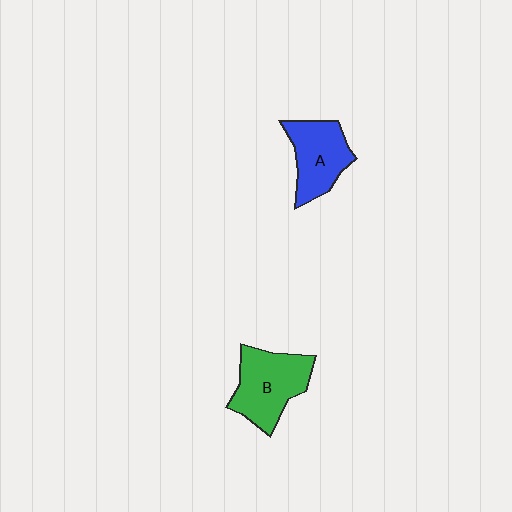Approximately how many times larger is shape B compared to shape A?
Approximately 1.2 times.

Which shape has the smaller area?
Shape A (blue).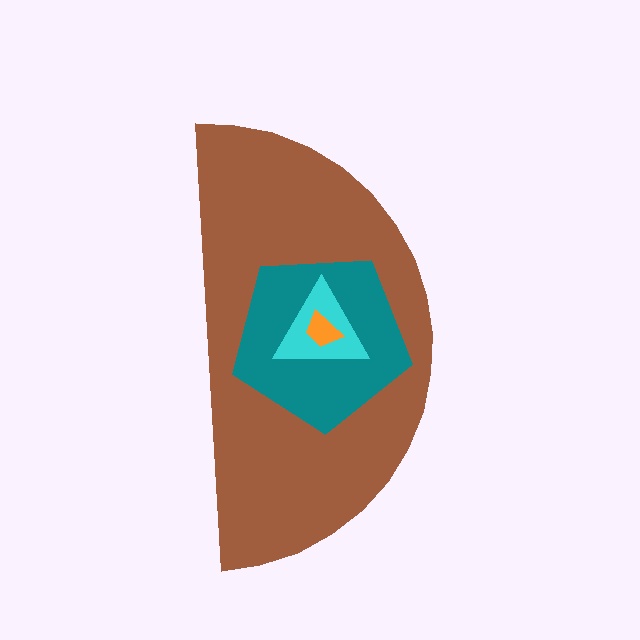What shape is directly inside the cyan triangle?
The orange trapezoid.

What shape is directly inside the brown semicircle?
The teal pentagon.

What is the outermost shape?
The brown semicircle.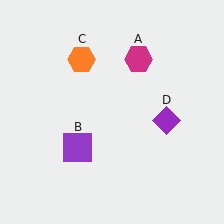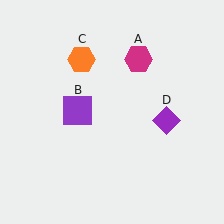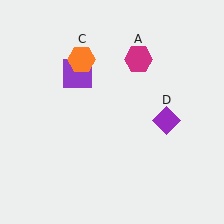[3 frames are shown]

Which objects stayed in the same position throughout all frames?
Magenta hexagon (object A) and orange hexagon (object C) and purple diamond (object D) remained stationary.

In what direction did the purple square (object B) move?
The purple square (object B) moved up.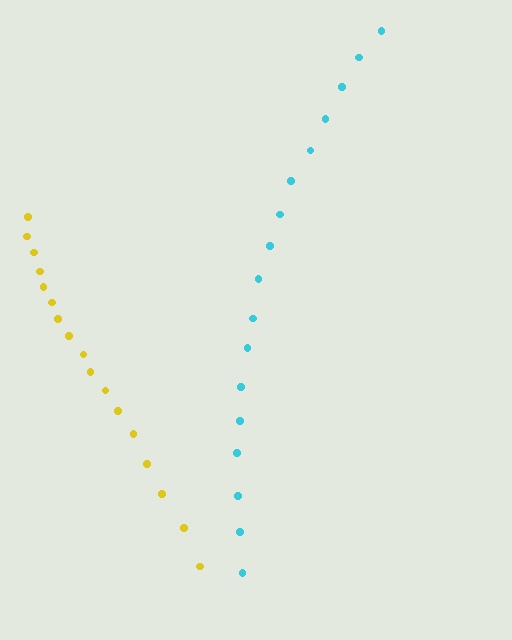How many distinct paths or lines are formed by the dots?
There are 2 distinct paths.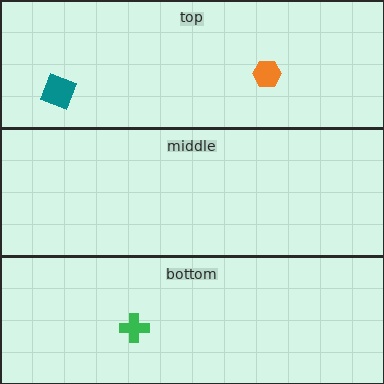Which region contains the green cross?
The bottom region.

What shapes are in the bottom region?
The green cross.